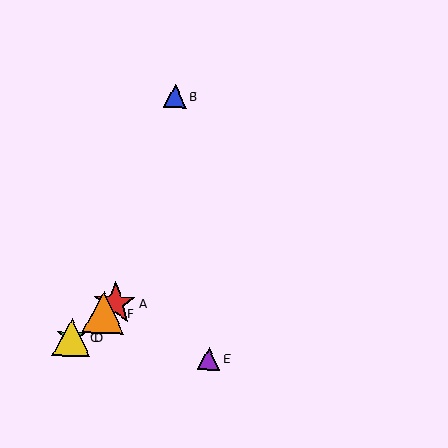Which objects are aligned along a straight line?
Objects A, C, D, F are aligned along a straight line.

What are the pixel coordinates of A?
Object A is at (115, 303).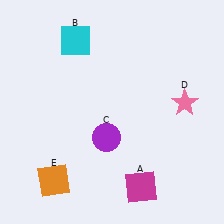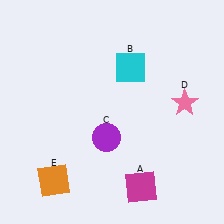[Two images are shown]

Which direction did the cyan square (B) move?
The cyan square (B) moved right.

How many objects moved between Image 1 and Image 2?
1 object moved between the two images.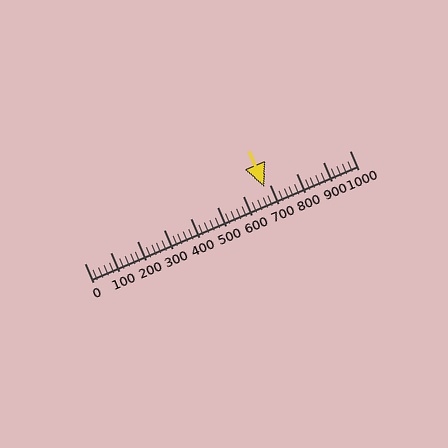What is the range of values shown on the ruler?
The ruler shows values from 0 to 1000.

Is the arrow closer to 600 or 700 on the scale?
The arrow is closer to 700.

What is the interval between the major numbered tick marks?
The major tick marks are spaced 100 units apart.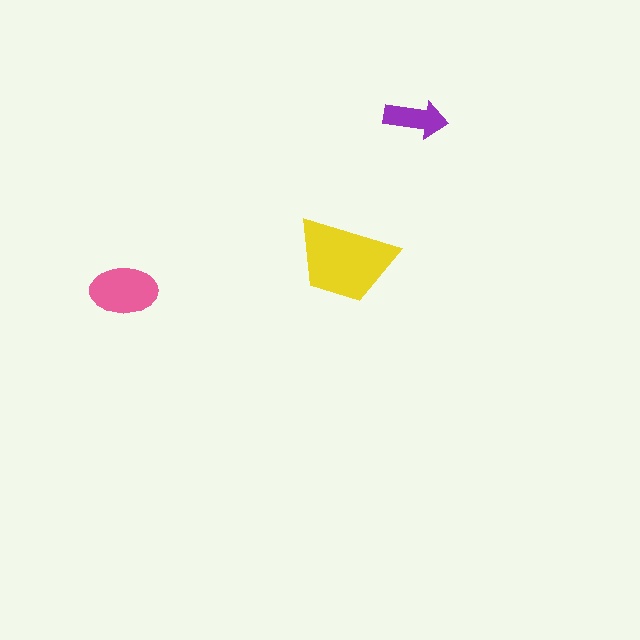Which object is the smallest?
The purple arrow.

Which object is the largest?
The yellow trapezoid.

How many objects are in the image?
There are 3 objects in the image.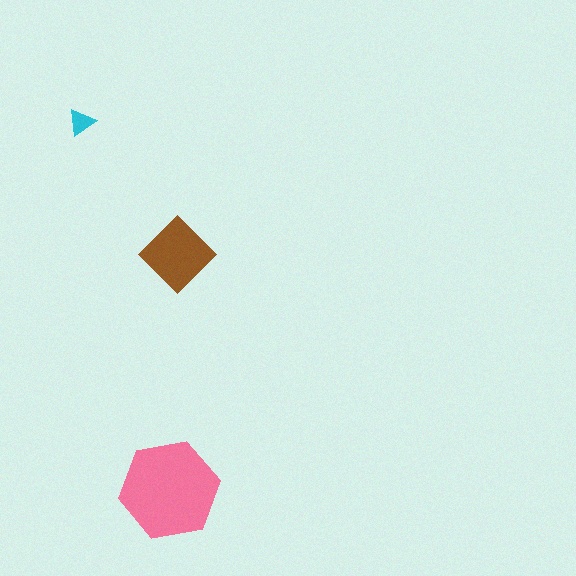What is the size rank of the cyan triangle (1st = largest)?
3rd.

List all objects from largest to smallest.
The pink hexagon, the brown diamond, the cyan triangle.